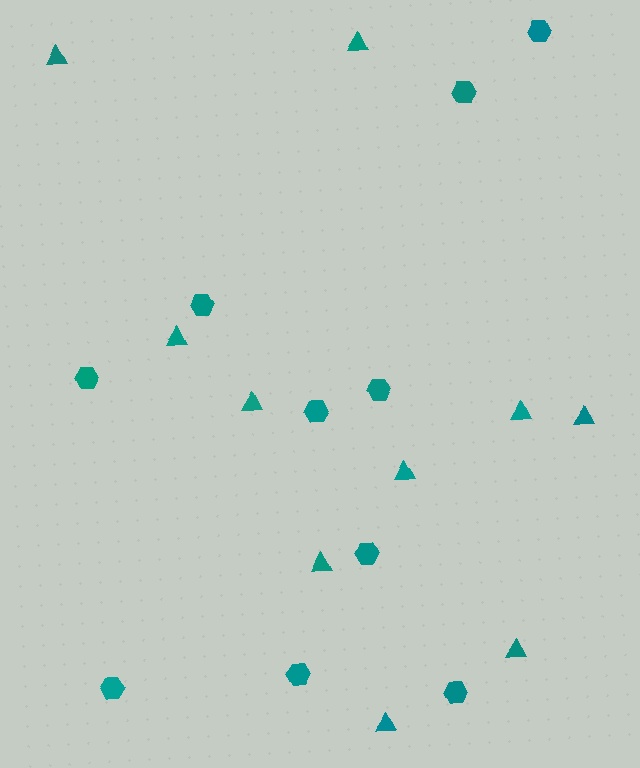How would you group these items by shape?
There are 2 groups: one group of triangles (10) and one group of hexagons (10).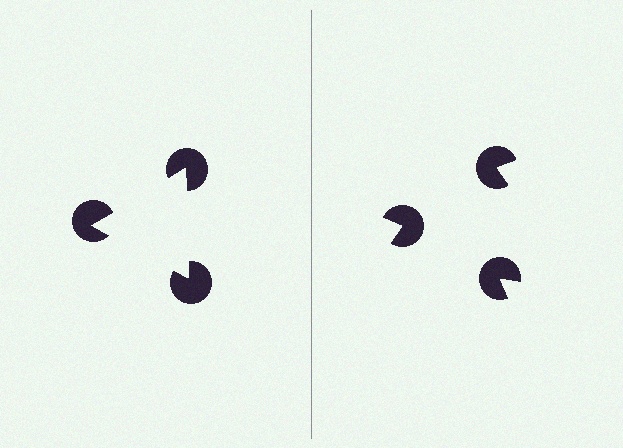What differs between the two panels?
The pac-man discs are positioned identically on both sides; only the wedge orientations differ. On the left they align to a triangle; on the right they are misaligned.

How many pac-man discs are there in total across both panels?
6 — 3 on each side.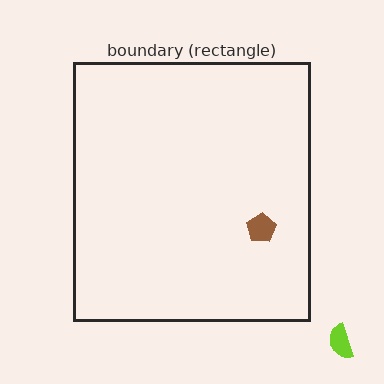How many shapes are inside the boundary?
1 inside, 1 outside.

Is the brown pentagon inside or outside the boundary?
Inside.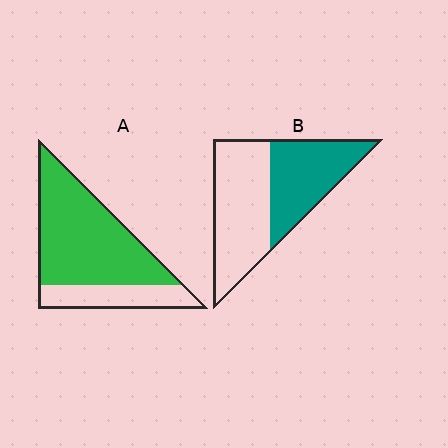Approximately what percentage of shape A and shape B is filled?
A is approximately 75% and B is approximately 45%.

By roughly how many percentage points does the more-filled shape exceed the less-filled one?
By roughly 30 percentage points (A over B).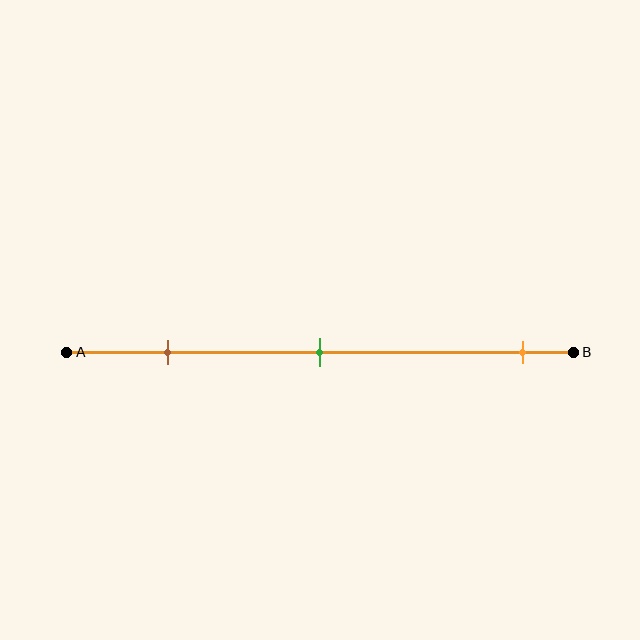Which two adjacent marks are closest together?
The brown and green marks are the closest adjacent pair.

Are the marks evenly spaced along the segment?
No, the marks are not evenly spaced.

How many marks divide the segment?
There are 3 marks dividing the segment.